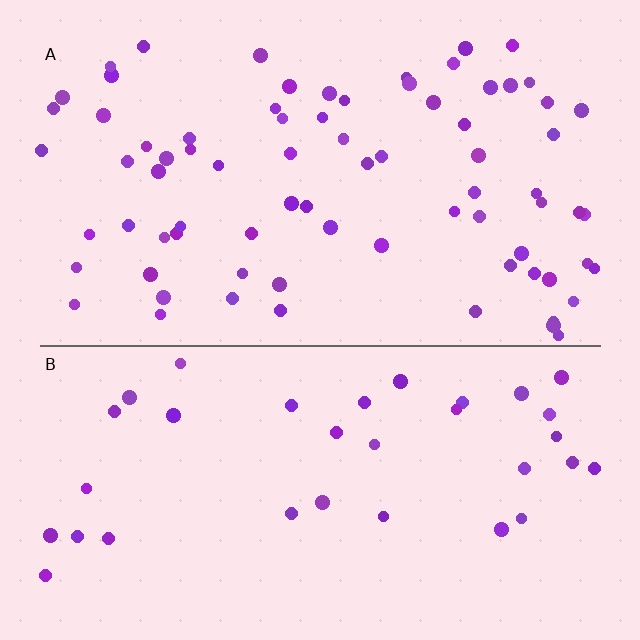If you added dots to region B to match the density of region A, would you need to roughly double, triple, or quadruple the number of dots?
Approximately double.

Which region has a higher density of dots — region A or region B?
A (the top).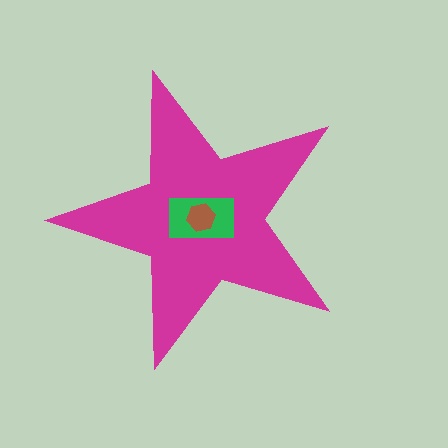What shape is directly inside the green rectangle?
The brown hexagon.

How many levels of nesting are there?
3.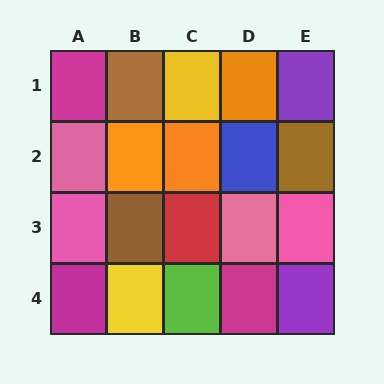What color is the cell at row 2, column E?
Brown.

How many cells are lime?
1 cell is lime.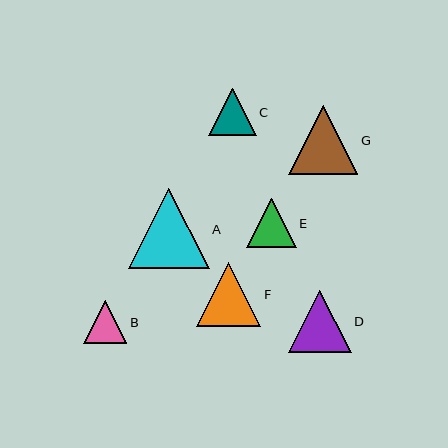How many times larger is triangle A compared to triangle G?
Triangle A is approximately 1.2 times the size of triangle G.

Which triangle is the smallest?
Triangle B is the smallest with a size of approximately 43 pixels.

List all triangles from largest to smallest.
From largest to smallest: A, G, F, D, E, C, B.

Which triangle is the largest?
Triangle A is the largest with a size of approximately 80 pixels.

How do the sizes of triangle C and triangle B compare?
Triangle C and triangle B are approximately the same size.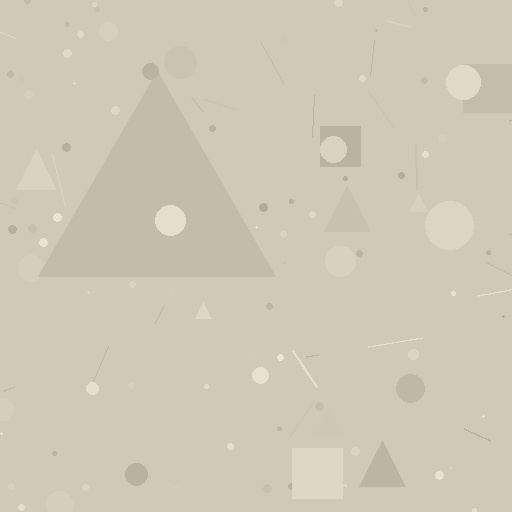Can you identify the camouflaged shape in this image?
The camouflaged shape is a triangle.